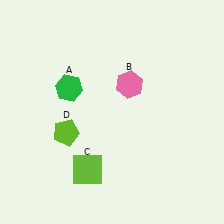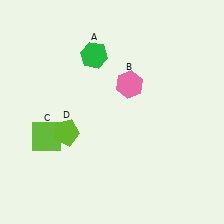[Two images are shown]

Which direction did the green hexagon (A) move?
The green hexagon (A) moved up.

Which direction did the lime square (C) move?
The lime square (C) moved left.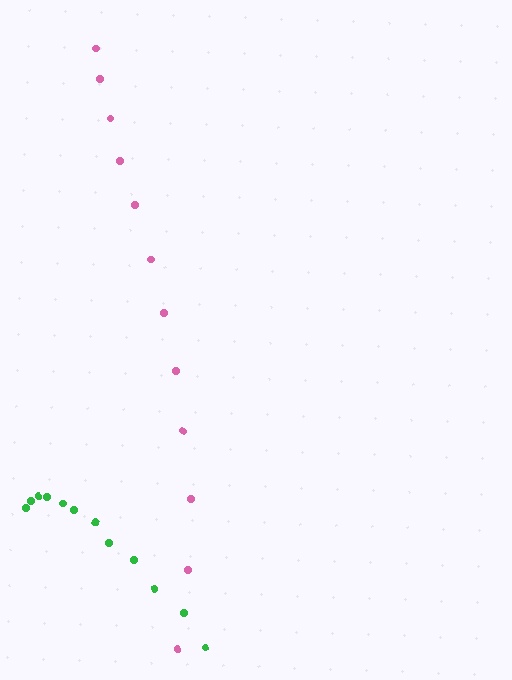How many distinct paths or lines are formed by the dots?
There are 2 distinct paths.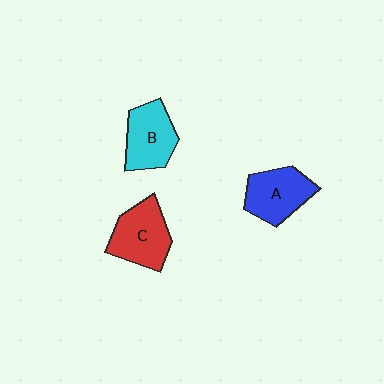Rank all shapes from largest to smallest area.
From largest to smallest: C (red), A (blue), B (cyan).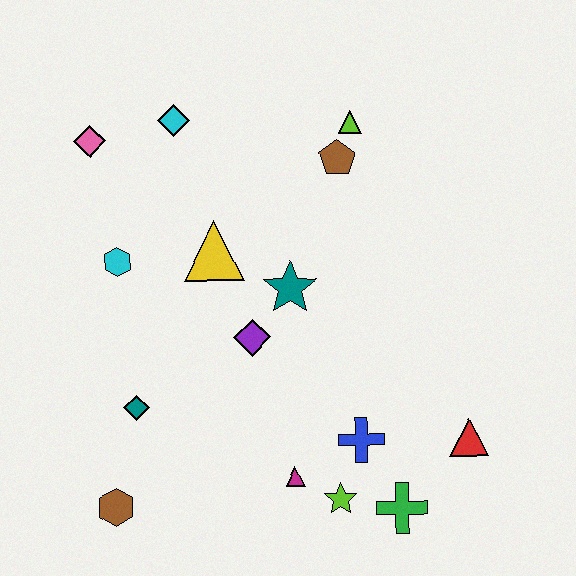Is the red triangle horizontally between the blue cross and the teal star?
No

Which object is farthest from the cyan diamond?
The green cross is farthest from the cyan diamond.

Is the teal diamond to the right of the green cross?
No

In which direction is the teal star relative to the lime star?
The teal star is above the lime star.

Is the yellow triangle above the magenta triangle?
Yes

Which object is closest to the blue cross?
The lime star is closest to the blue cross.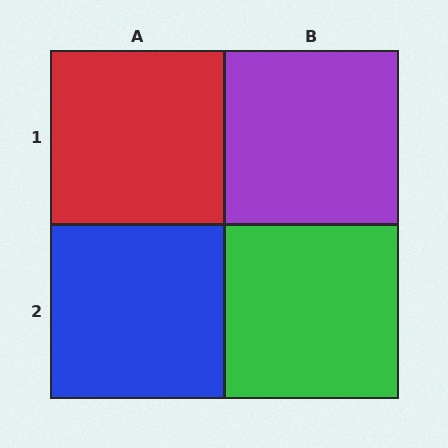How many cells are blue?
1 cell is blue.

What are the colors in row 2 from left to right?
Blue, green.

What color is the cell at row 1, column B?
Purple.